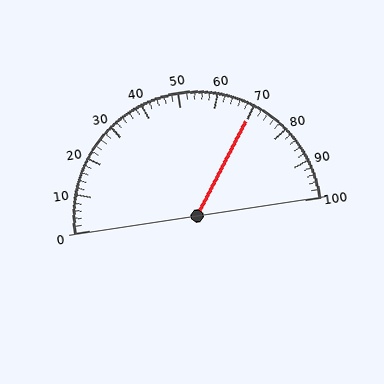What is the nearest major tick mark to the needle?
The nearest major tick mark is 70.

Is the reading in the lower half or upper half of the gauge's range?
The reading is in the upper half of the range (0 to 100).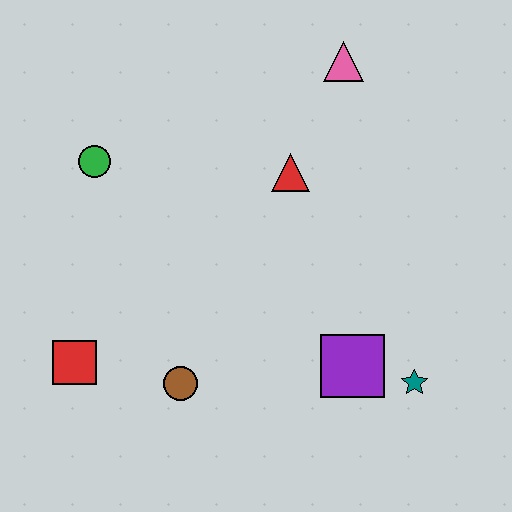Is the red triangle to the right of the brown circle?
Yes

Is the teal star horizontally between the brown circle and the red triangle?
No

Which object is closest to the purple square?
The teal star is closest to the purple square.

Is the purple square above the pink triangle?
No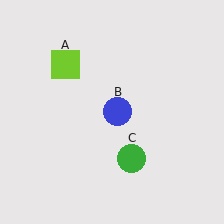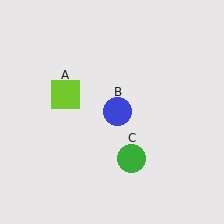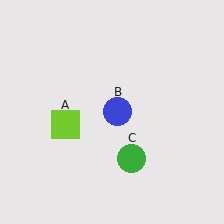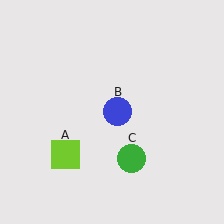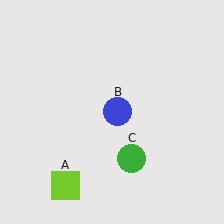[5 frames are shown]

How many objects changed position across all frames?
1 object changed position: lime square (object A).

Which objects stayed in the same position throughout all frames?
Blue circle (object B) and green circle (object C) remained stationary.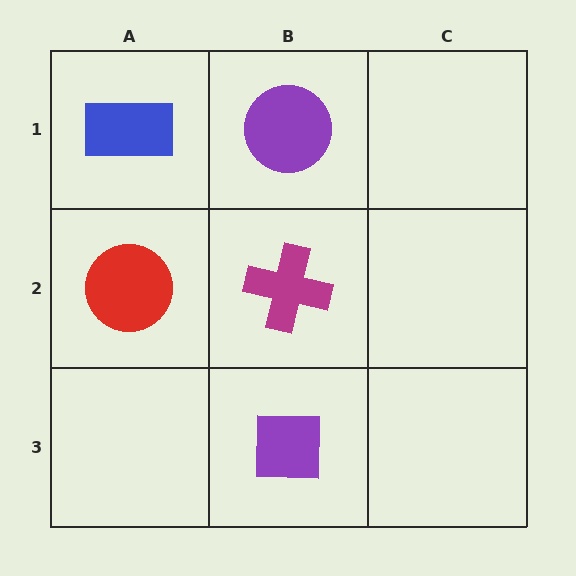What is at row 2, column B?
A magenta cross.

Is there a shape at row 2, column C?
No, that cell is empty.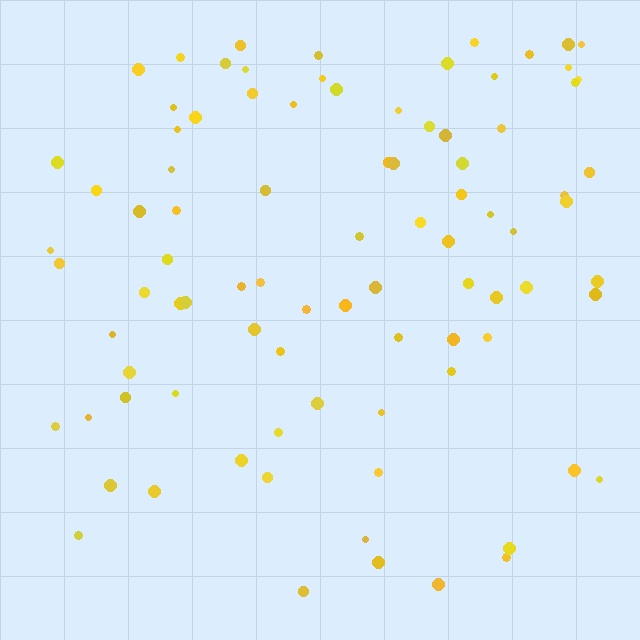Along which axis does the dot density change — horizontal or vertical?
Vertical.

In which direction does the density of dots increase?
From bottom to top, with the top side densest.